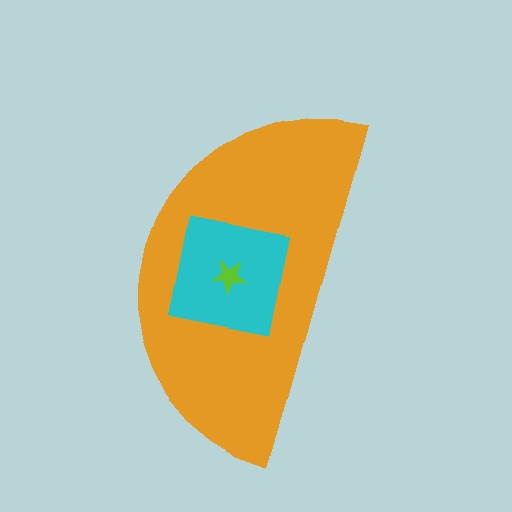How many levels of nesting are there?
3.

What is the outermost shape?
The orange semicircle.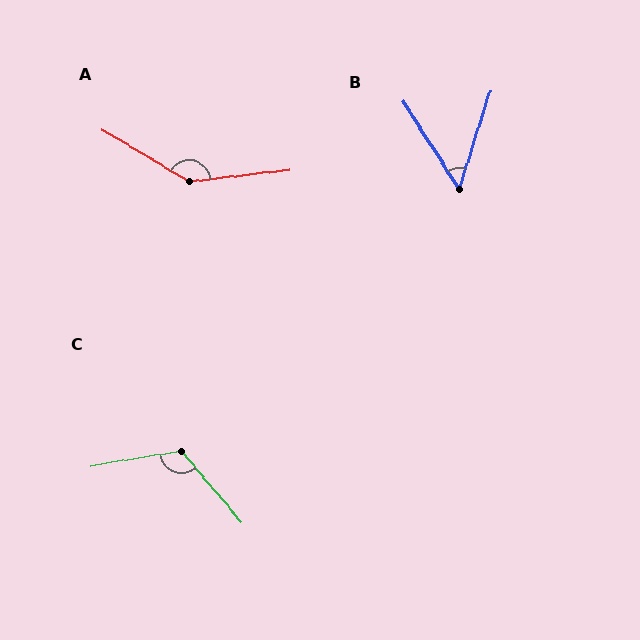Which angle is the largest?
A, at approximately 143 degrees.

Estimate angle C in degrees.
Approximately 121 degrees.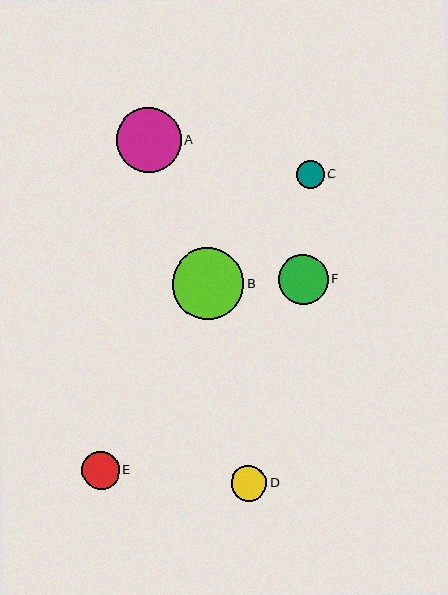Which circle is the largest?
Circle B is the largest with a size of approximately 72 pixels.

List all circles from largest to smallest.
From largest to smallest: B, A, F, E, D, C.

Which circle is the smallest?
Circle C is the smallest with a size of approximately 28 pixels.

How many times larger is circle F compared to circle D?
Circle F is approximately 1.4 times the size of circle D.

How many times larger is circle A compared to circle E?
Circle A is approximately 1.7 times the size of circle E.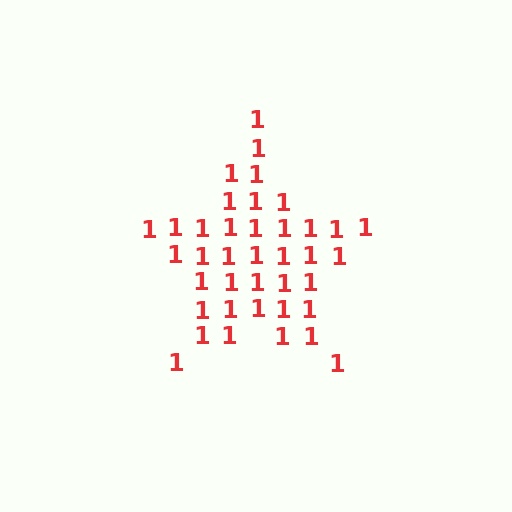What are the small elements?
The small elements are digit 1's.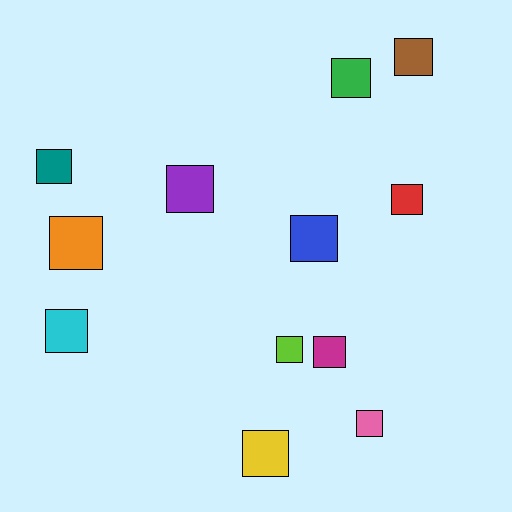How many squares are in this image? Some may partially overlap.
There are 12 squares.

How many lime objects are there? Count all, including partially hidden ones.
There is 1 lime object.